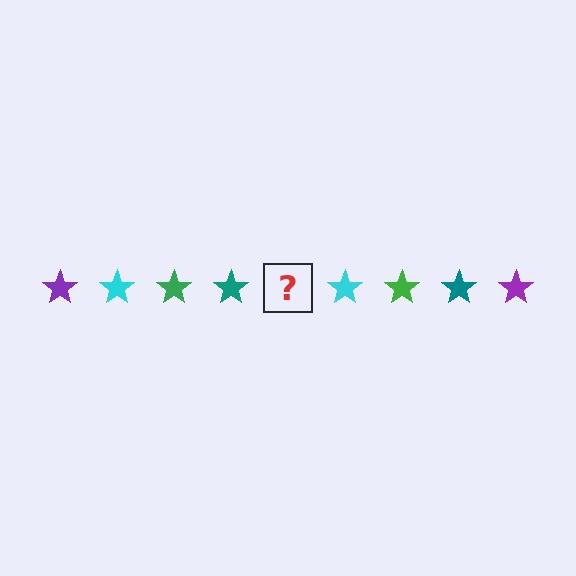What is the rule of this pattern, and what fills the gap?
The rule is that the pattern cycles through purple, cyan, green, teal stars. The gap should be filled with a purple star.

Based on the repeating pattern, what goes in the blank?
The blank should be a purple star.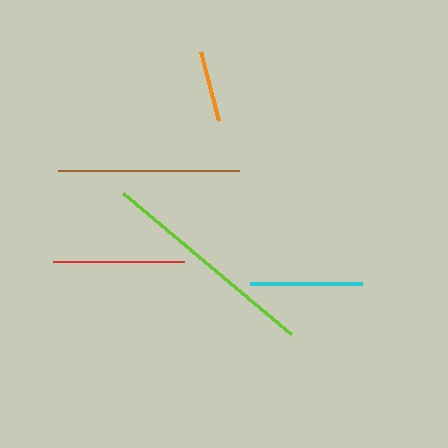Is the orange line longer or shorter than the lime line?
The lime line is longer than the orange line.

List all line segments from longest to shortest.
From longest to shortest: lime, brown, red, cyan, orange.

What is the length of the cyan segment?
The cyan segment is approximately 111 pixels long.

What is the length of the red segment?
The red segment is approximately 132 pixels long.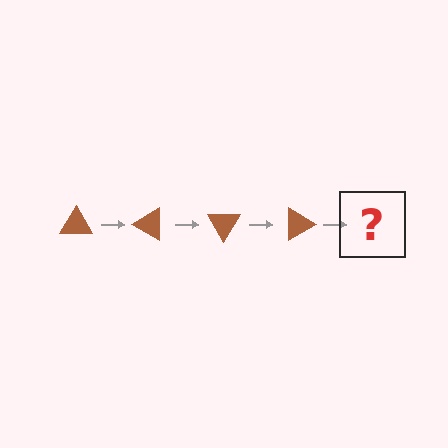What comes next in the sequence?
The next element should be a brown triangle rotated 120 degrees.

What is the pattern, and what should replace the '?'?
The pattern is that the triangle rotates 30 degrees each step. The '?' should be a brown triangle rotated 120 degrees.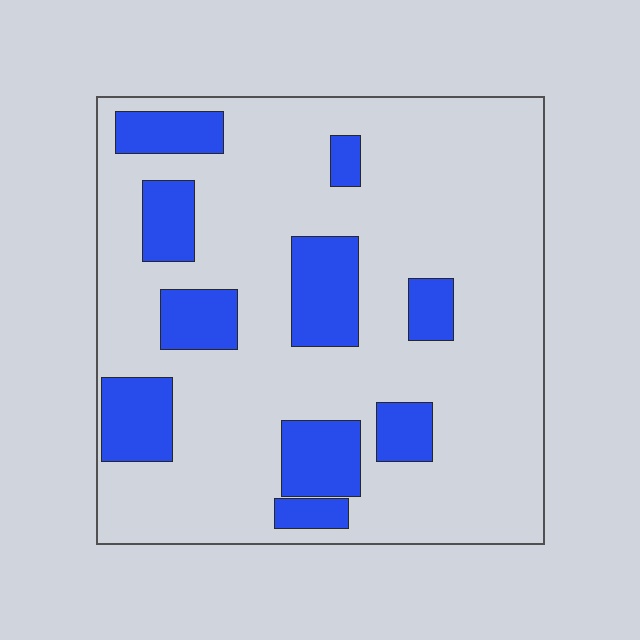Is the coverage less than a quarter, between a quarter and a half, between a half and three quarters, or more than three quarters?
Less than a quarter.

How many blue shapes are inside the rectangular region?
10.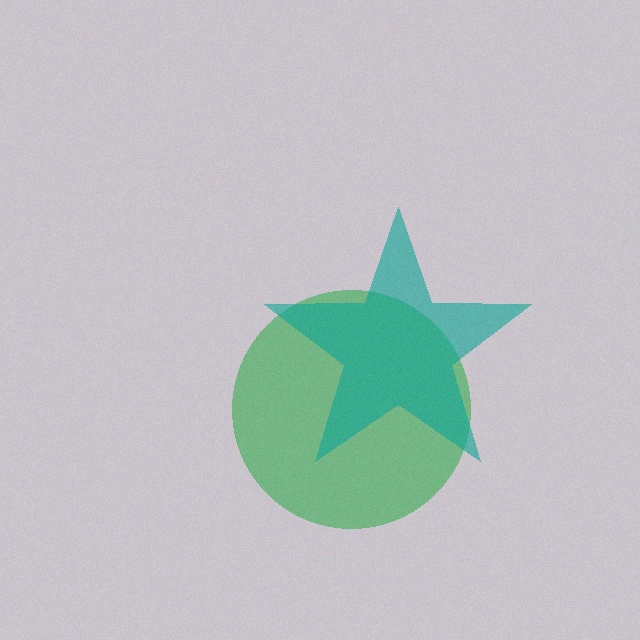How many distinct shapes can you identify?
There are 2 distinct shapes: a green circle, a teal star.